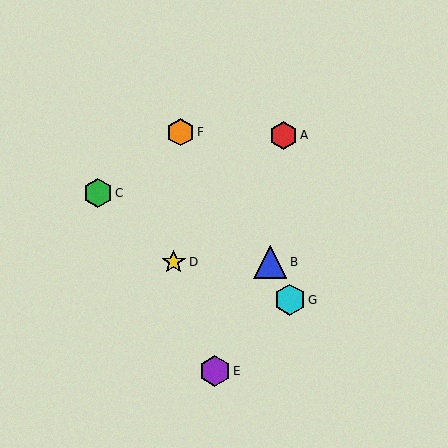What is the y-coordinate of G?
Object G is at y≈300.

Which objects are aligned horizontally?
Objects B, D are aligned horizontally.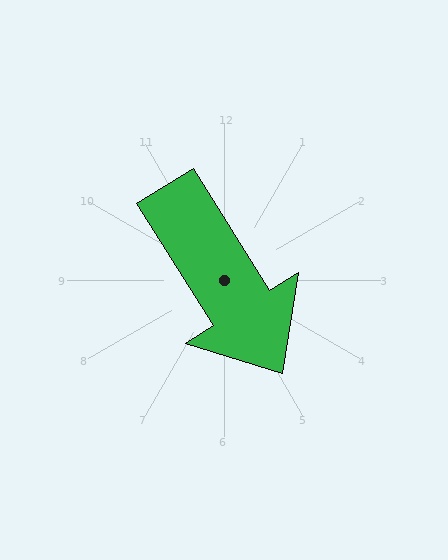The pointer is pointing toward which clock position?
Roughly 5 o'clock.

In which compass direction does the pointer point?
Southeast.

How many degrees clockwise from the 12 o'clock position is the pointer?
Approximately 148 degrees.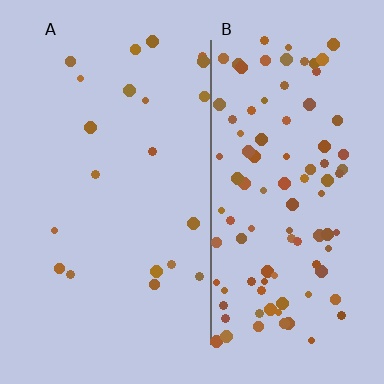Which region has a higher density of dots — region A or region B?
B (the right).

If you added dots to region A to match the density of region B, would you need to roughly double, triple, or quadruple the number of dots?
Approximately quadruple.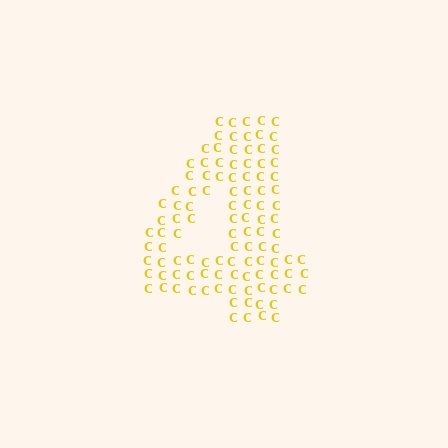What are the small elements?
The small elements are letter C's.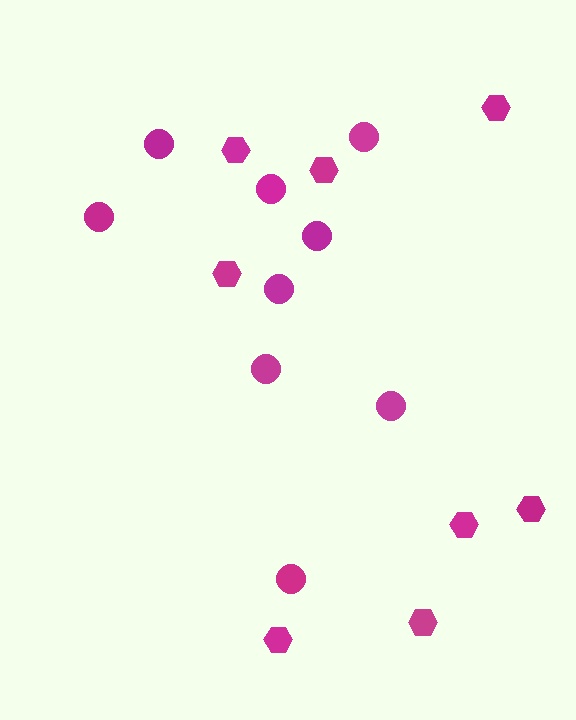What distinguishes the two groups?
There are 2 groups: one group of hexagons (8) and one group of circles (9).